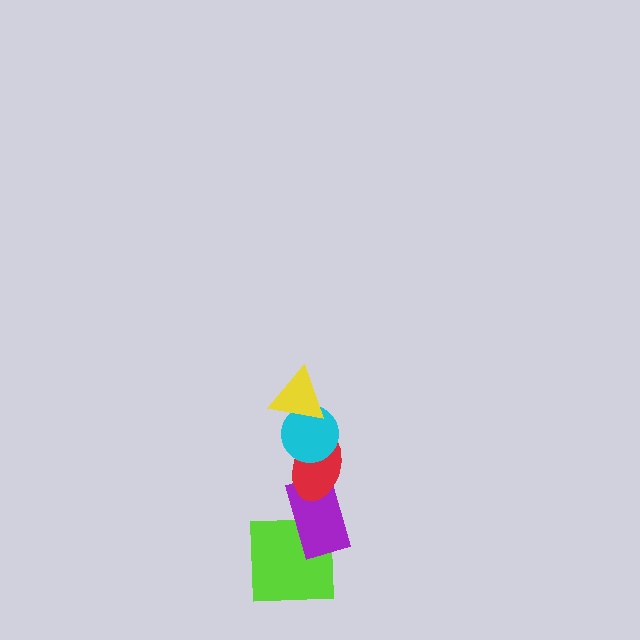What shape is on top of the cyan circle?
The yellow triangle is on top of the cyan circle.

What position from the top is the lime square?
The lime square is 5th from the top.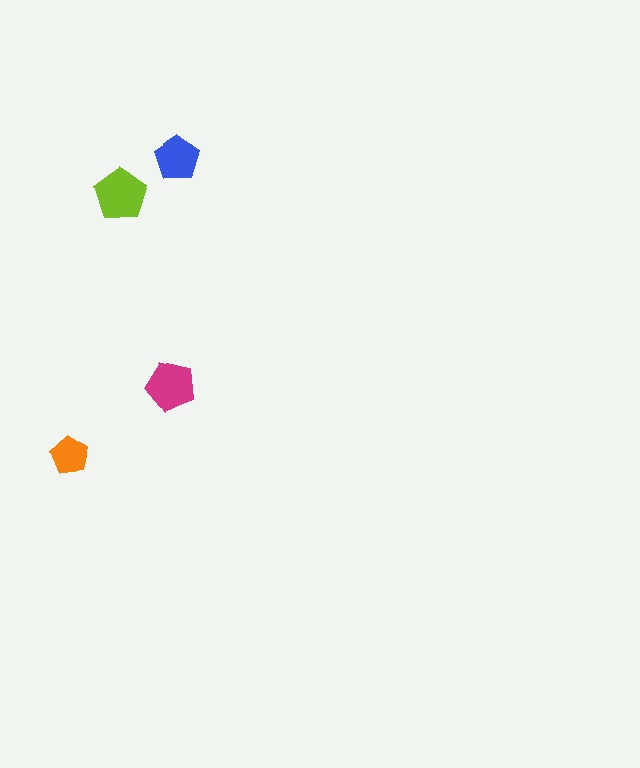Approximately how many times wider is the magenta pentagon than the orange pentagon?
About 1.5 times wider.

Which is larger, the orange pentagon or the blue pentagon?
The blue one.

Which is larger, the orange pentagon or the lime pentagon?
The lime one.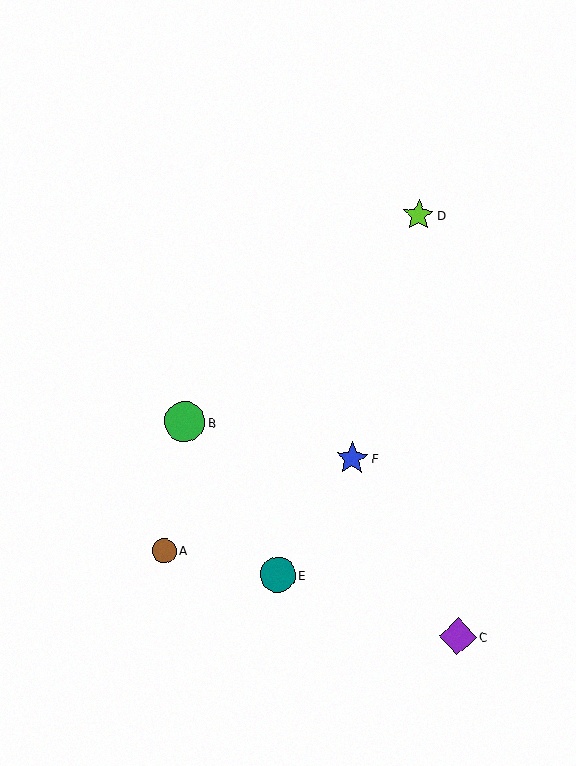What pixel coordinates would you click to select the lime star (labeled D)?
Click at (418, 215) to select the lime star D.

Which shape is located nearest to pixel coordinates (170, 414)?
The green circle (labeled B) at (185, 422) is nearest to that location.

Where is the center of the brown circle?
The center of the brown circle is at (164, 551).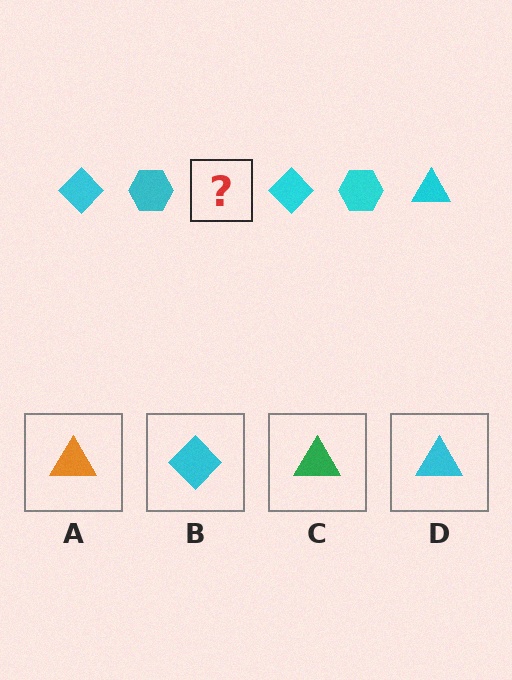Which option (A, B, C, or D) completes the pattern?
D.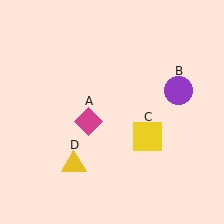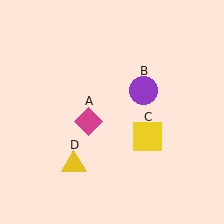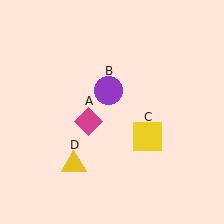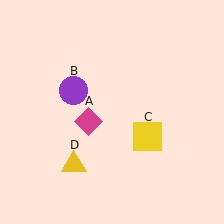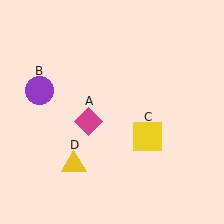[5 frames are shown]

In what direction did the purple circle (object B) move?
The purple circle (object B) moved left.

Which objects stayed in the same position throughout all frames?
Magenta diamond (object A) and yellow square (object C) and yellow triangle (object D) remained stationary.